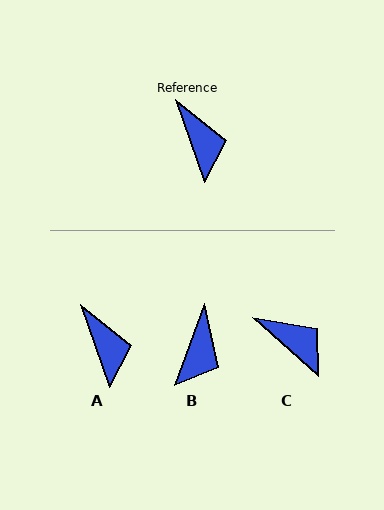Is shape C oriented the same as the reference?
No, it is off by about 29 degrees.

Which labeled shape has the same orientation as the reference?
A.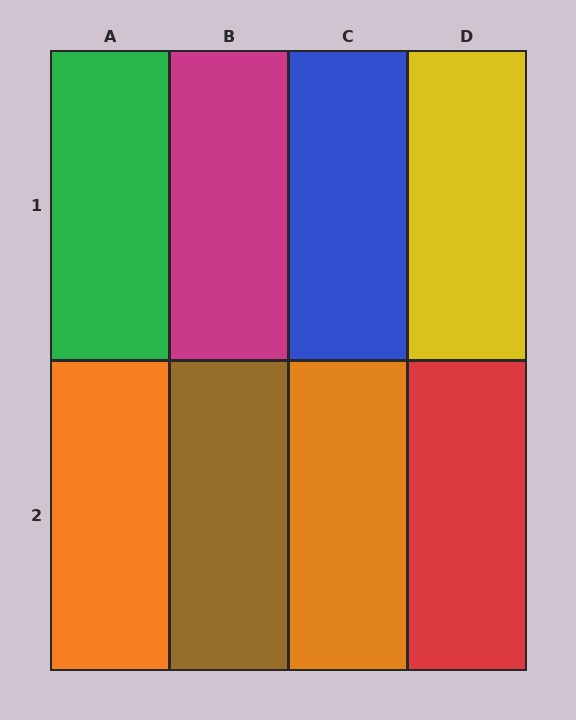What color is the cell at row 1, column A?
Green.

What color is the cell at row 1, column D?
Yellow.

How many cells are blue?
1 cell is blue.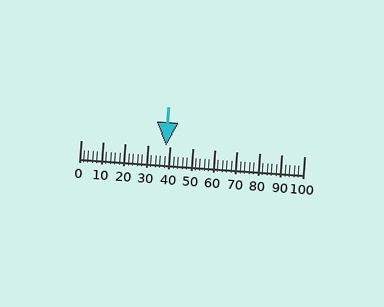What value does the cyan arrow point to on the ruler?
The cyan arrow points to approximately 38.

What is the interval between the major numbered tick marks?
The major tick marks are spaced 10 units apart.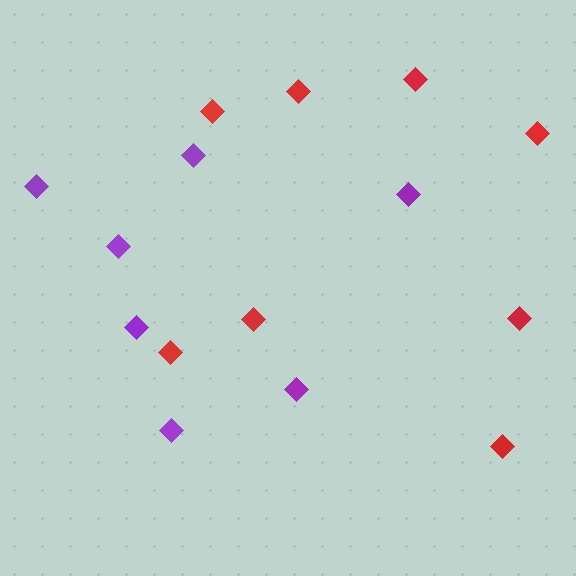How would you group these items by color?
There are 2 groups: one group of purple diamonds (7) and one group of red diamonds (8).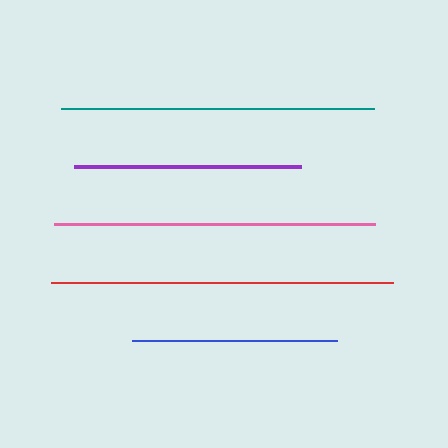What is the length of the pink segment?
The pink segment is approximately 320 pixels long.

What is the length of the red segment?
The red segment is approximately 342 pixels long.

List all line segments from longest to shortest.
From longest to shortest: red, pink, teal, purple, blue.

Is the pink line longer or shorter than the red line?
The red line is longer than the pink line.